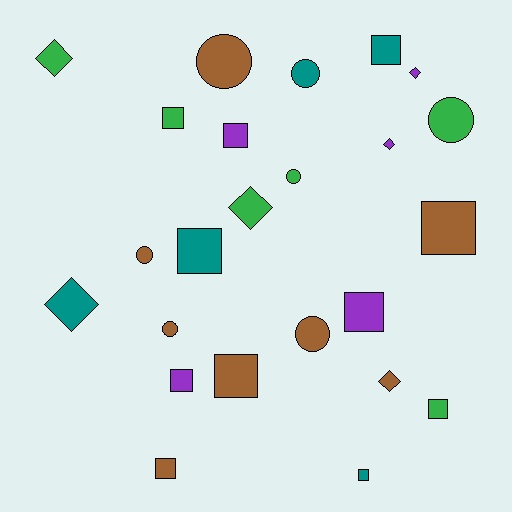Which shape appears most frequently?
Square, with 11 objects.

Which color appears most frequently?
Brown, with 8 objects.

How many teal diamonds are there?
There is 1 teal diamond.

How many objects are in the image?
There are 24 objects.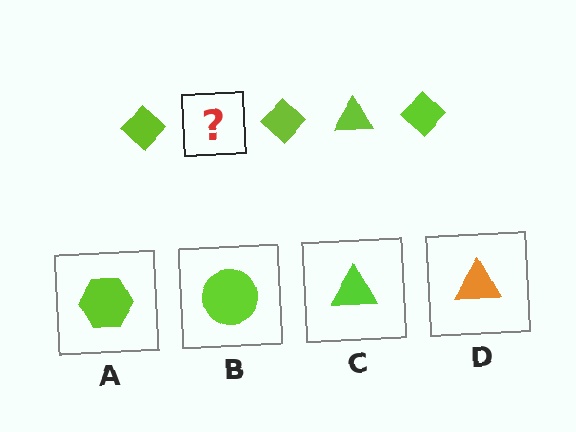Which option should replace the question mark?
Option C.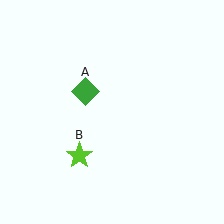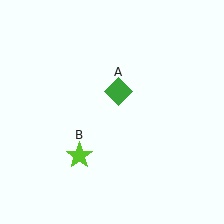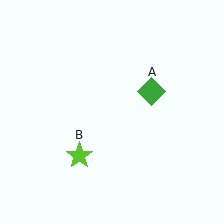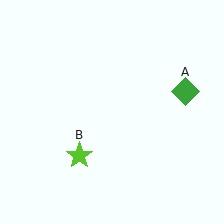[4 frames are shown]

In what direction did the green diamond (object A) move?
The green diamond (object A) moved right.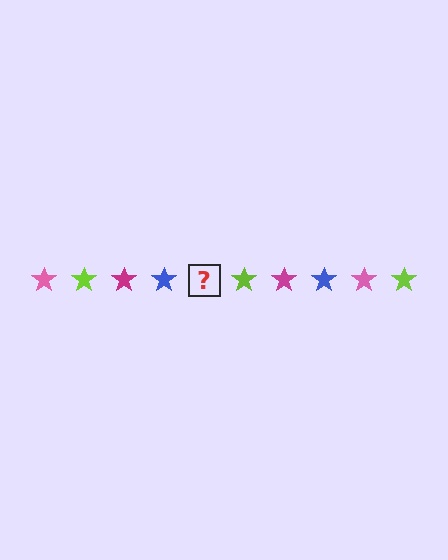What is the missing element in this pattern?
The missing element is a pink star.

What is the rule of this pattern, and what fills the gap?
The rule is that the pattern cycles through pink, lime, magenta, blue stars. The gap should be filled with a pink star.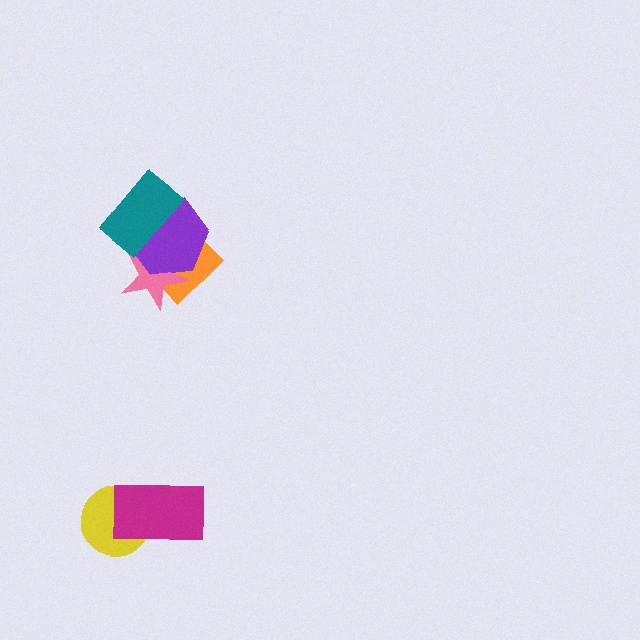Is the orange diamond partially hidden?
Yes, it is partially covered by another shape.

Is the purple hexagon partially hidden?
Yes, it is partially covered by another shape.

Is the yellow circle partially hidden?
Yes, it is partially covered by another shape.